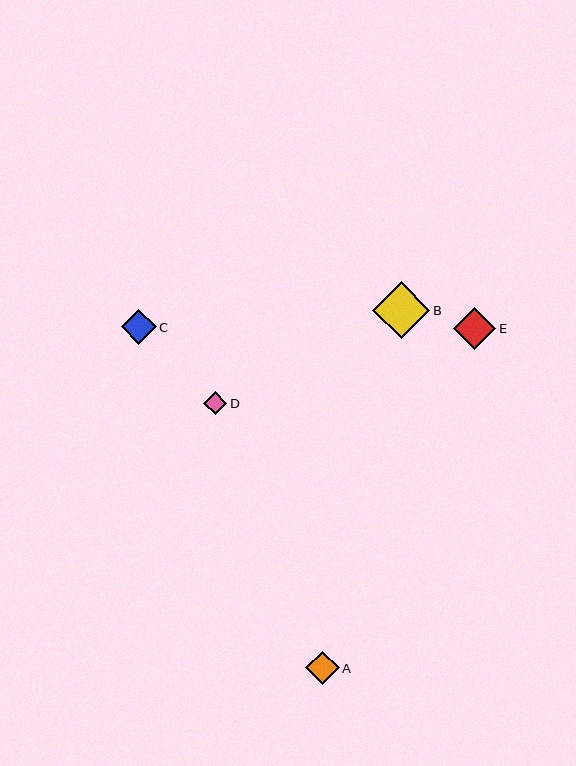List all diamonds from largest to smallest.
From largest to smallest: B, E, C, A, D.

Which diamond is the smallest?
Diamond D is the smallest with a size of approximately 23 pixels.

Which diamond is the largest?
Diamond B is the largest with a size of approximately 57 pixels.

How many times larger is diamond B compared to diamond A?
Diamond B is approximately 1.7 times the size of diamond A.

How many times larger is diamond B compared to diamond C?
Diamond B is approximately 1.6 times the size of diamond C.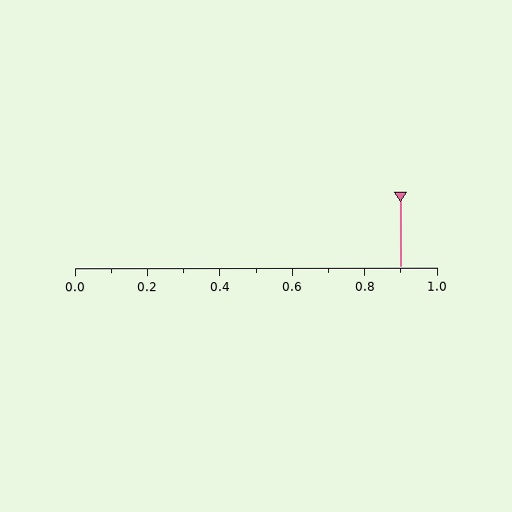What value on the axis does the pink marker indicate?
The marker indicates approximately 0.9.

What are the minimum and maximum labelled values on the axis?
The axis runs from 0.0 to 1.0.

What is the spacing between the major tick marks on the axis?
The major ticks are spaced 0.2 apart.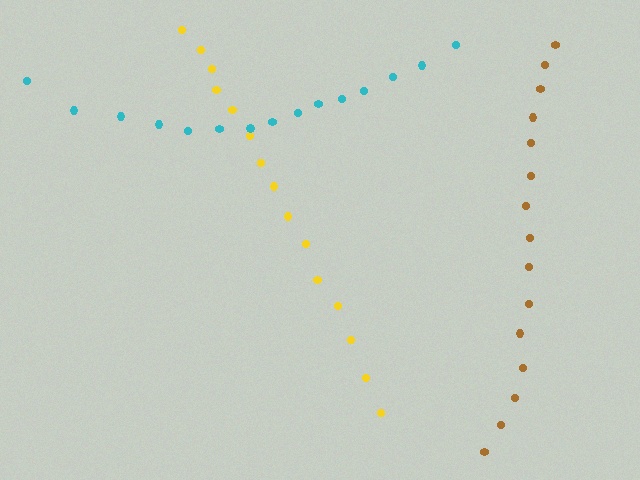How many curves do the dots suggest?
There are 3 distinct paths.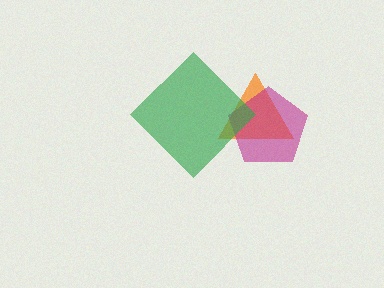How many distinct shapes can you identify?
There are 3 distinct shapes: an orange triangle, a magenta pentagon, a green diamond.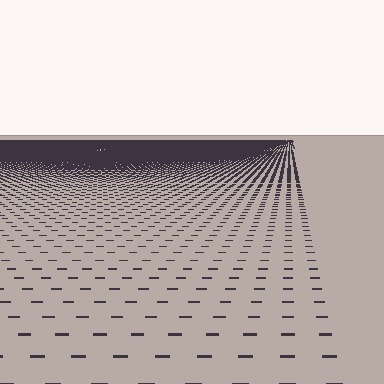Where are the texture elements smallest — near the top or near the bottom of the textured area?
Near the top.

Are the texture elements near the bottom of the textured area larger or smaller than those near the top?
Larger. Near the bottom, elements are closer to the viewer and appear at a bigger on-screen size.